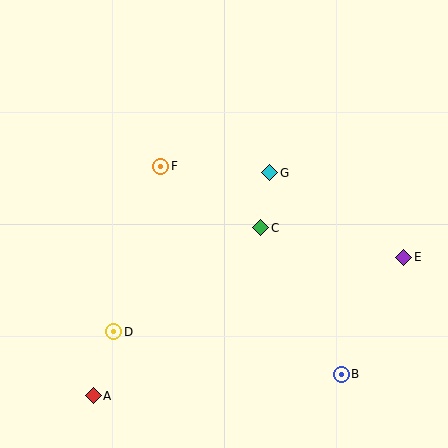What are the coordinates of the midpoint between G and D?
The midpoint between G and D is at (192, 252).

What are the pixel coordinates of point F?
Point F is at (161, 166).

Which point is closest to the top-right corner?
Point G is closest to the top-right corner.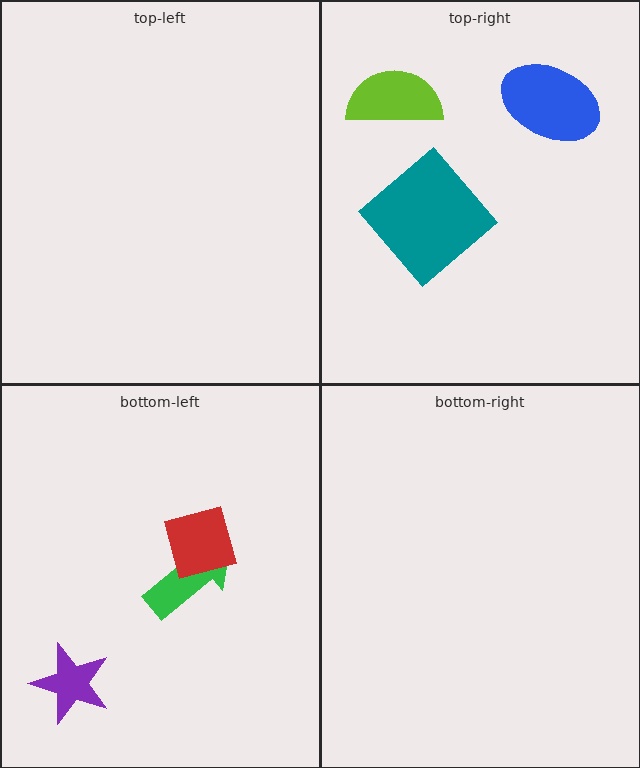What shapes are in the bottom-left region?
The green arrow, the red square, the purple star.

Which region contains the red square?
The bottom-left region.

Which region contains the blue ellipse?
The top-right region.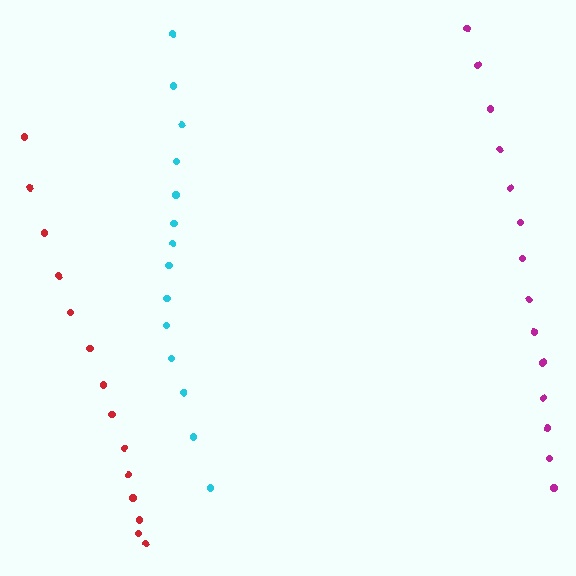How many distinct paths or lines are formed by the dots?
There are 3 distinct paths.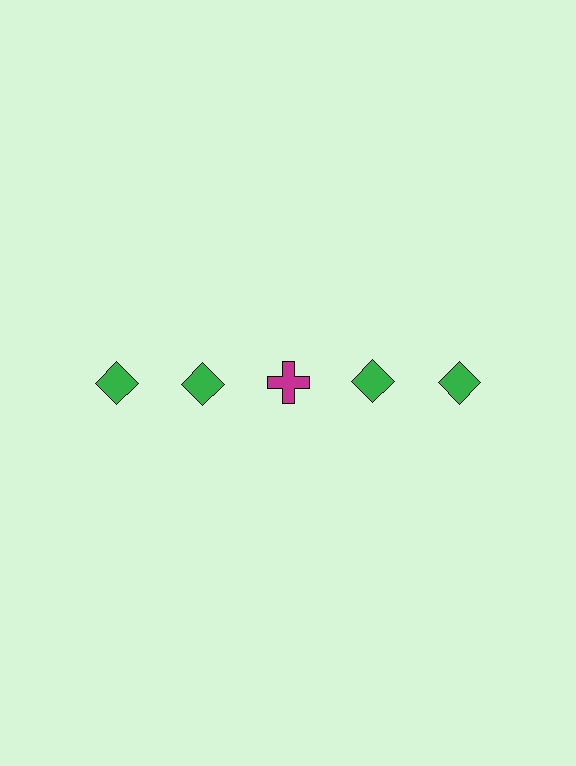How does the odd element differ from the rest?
It differs in both color (magenta instead of green) and shape (cross instead of diamond).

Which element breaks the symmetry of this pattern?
The magenta cross in the top row, center column breaks the symmetry. All other shapes are green diamonds.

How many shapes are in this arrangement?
There are 5 shapes arranged in a grid pattern.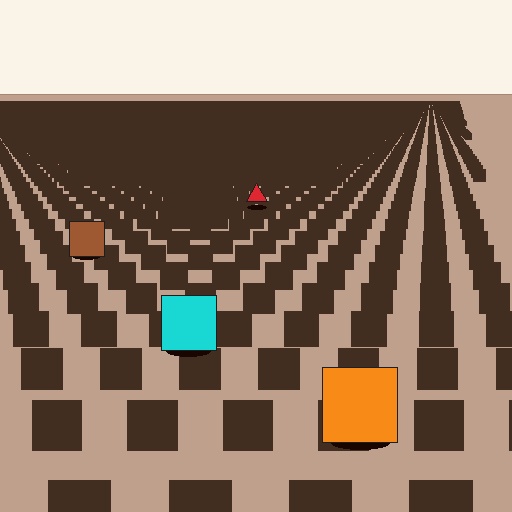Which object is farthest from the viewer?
The red triangle is farthest from the viewer. It appears smaller and the ground texture around it is denser.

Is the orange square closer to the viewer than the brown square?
Yes. The orange square is closer — you can tell from the texture gradient: the ground texture is coarser near it.